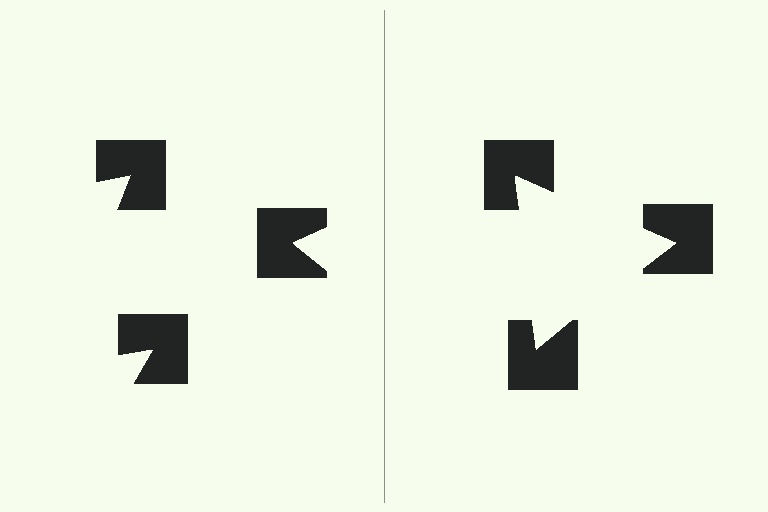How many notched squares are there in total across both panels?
6 — 3 on each side.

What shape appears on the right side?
An illusory triangle.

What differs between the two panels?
The notched squares are positioned identically on both sides; only the wedge orientations differ. On the right they align to a triangle; on the left they are misaligned.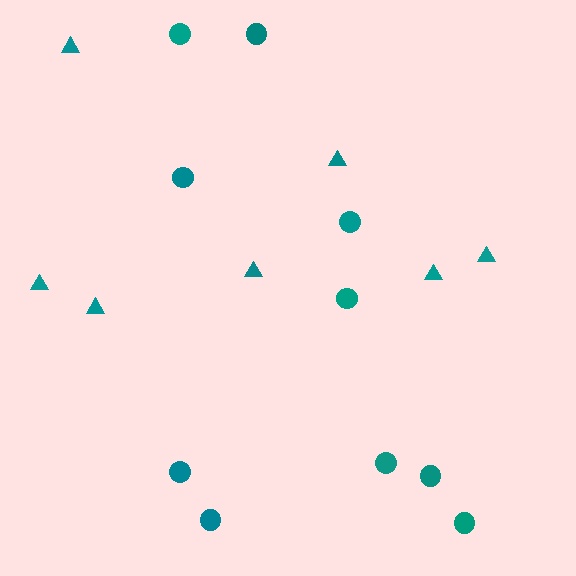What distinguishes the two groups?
There are 2 groups: one group of triangles (7) and one group of circles (10).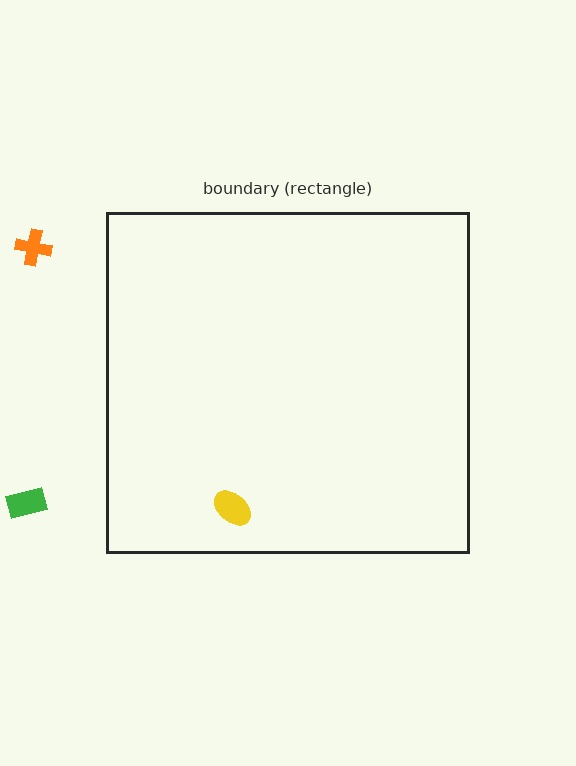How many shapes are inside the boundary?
1 inside, 2 outside.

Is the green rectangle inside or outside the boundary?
Outside.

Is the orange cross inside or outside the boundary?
Outside.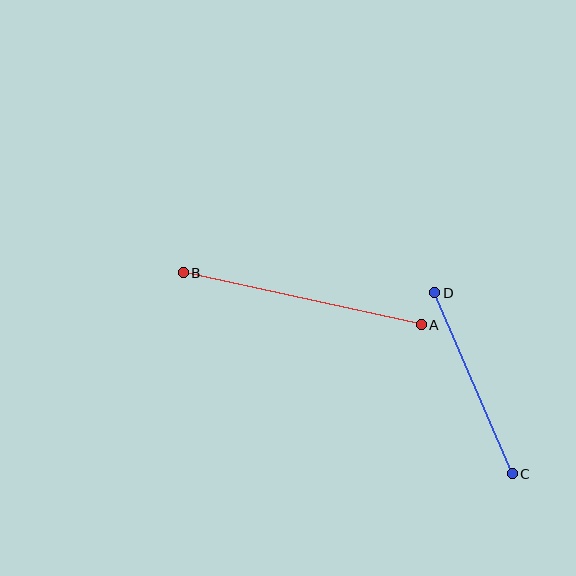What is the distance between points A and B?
The distance is approximately 244 pixels.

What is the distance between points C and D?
The distance is approximately 197 pixels.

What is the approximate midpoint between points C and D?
The midpoint is at approximately (473, 383) pixels.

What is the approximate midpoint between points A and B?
The midpoint is at approximately (302, 299) pixels.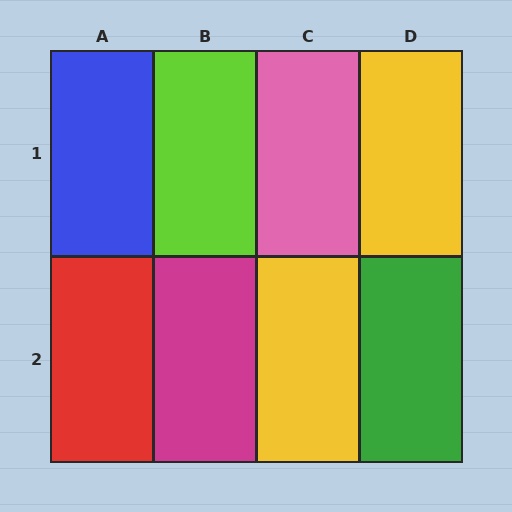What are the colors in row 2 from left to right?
Red, magenta, yellow, green.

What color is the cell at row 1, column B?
Lime.